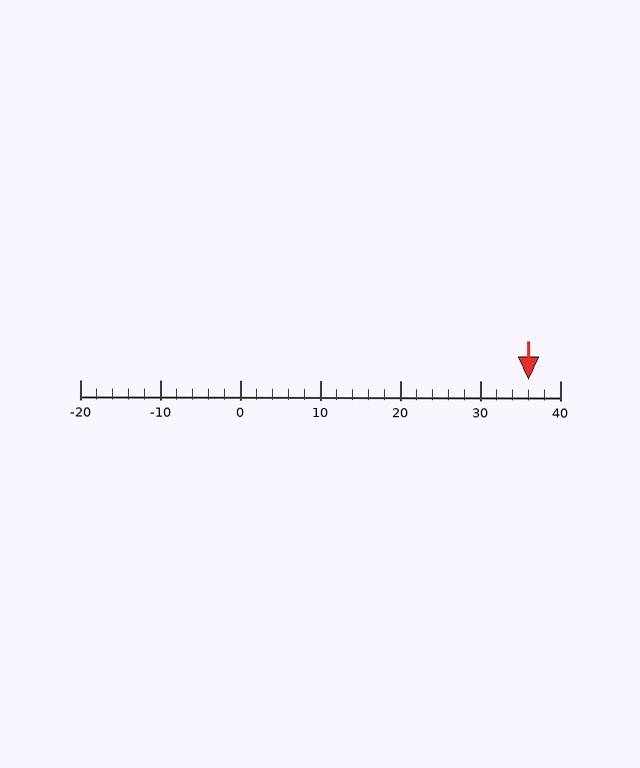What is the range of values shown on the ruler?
The ruler shows values from -20 to 40.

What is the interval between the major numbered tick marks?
The major tick marks are spaced 10 units apart.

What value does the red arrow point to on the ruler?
The red arrow points to approximately 36.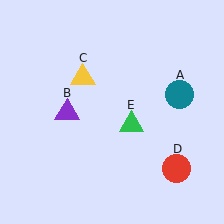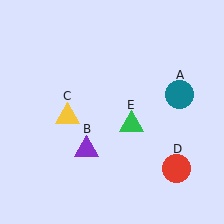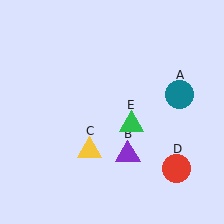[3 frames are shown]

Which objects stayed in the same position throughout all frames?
Teal circle (object A) and red circle (object D) and green triangle (object E) remained stationary.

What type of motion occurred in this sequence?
The purple triangle (object B), yellow triangle (object C) rotated counterclockwise around the center of the scene.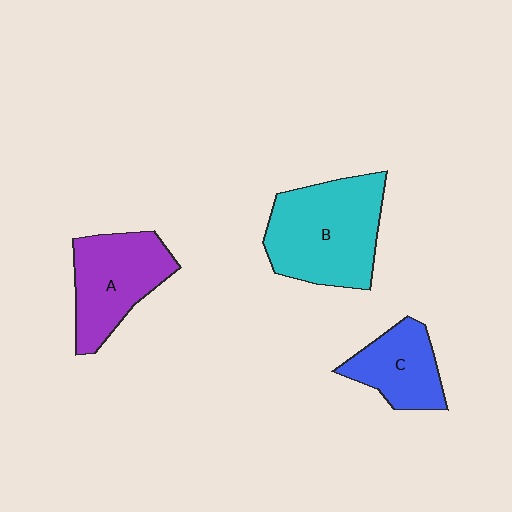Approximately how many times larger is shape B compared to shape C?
Approximately 1.8 times.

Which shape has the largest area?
Shape B (cyan).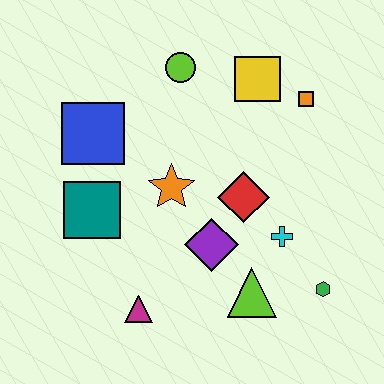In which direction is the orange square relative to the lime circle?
The orange square is to the right of the lime circle.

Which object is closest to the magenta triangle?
The purple diamond is closest to the magenta triangle.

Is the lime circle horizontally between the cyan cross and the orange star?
Yes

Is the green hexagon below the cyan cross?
Yes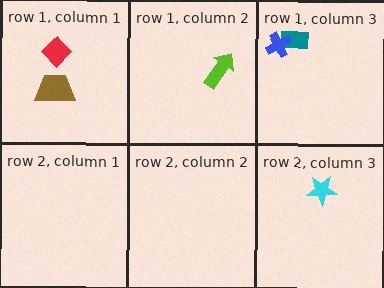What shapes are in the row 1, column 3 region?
The teal rectangle, the blue cross.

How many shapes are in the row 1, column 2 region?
1.